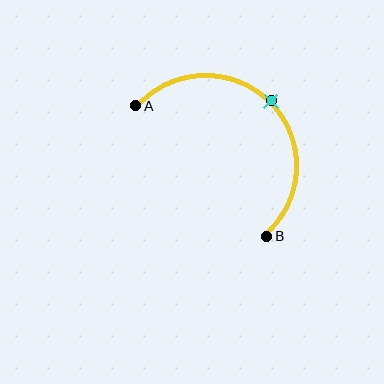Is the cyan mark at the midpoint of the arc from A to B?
Yes. The cyan mark lies on the arc at equal arc-length from both A and B — it is the arc midpoint.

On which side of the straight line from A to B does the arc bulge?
The arc bulges above and to the right of the straight line connecting A and B.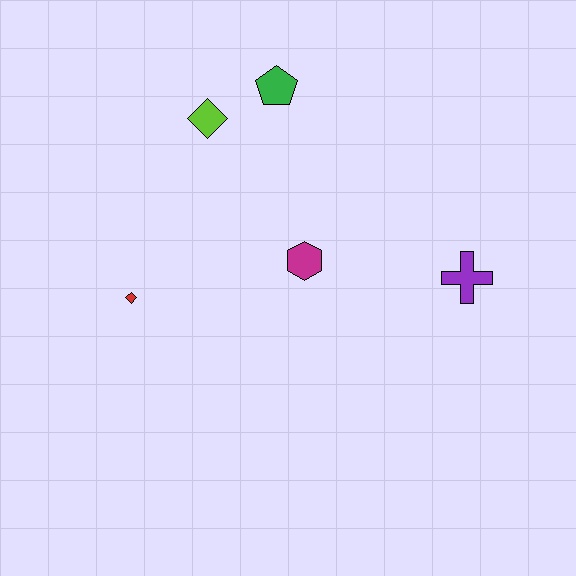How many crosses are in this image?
There is 1 cross.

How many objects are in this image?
There are 5 objects.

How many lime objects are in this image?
There is 1 lime object.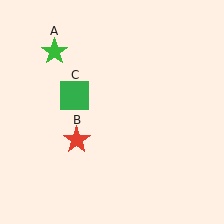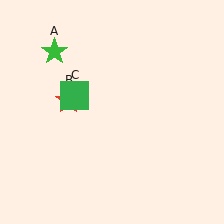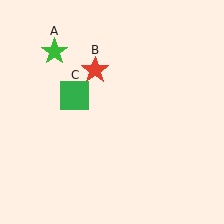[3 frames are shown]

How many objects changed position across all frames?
1 object changed position: red star (object B).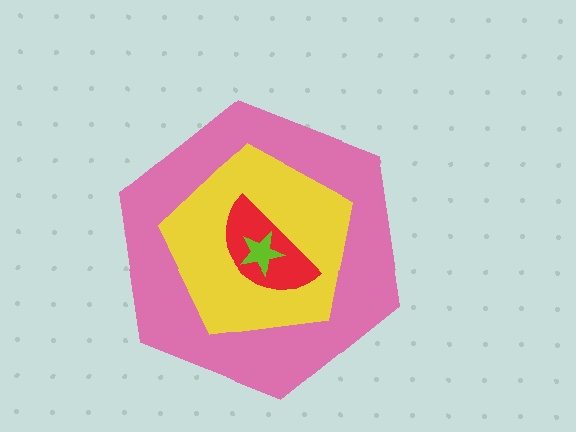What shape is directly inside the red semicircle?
The lime star.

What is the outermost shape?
The pink hexagon.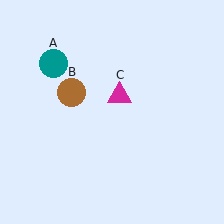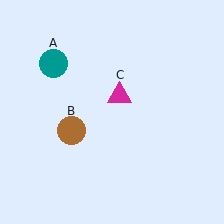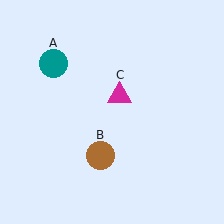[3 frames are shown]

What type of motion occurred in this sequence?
The brown circle (object B) rotated counterclockwise around the center of the scene.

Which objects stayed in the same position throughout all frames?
Teal circle (object A) and magenta triangle (object C) remained stationary.